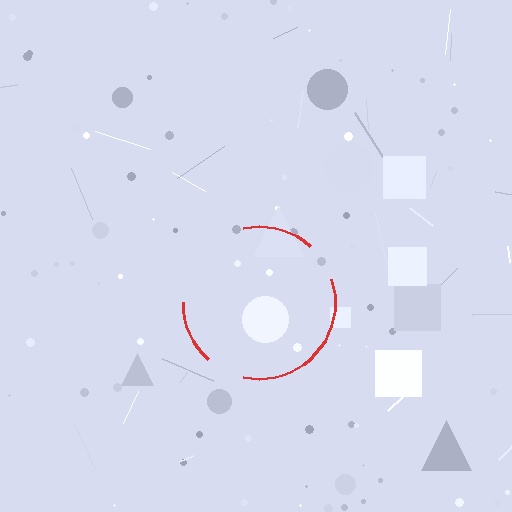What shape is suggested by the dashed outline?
The dashed outline suggests a circle.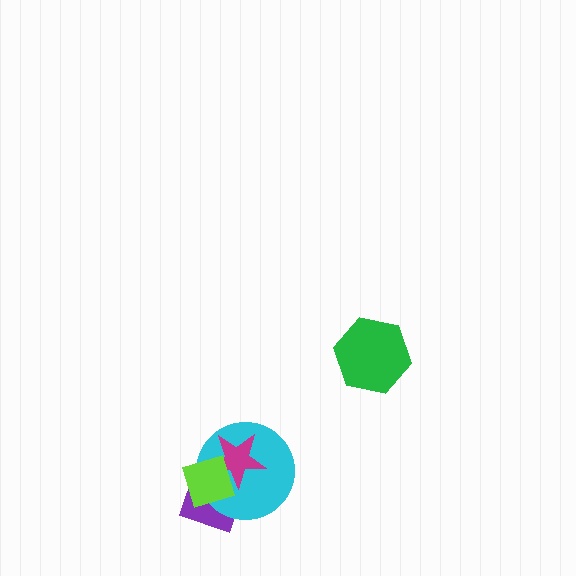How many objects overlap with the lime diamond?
3 objects overlap with the lime diamond.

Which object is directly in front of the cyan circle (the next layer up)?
The magenta star is directly in front of the cyan circle.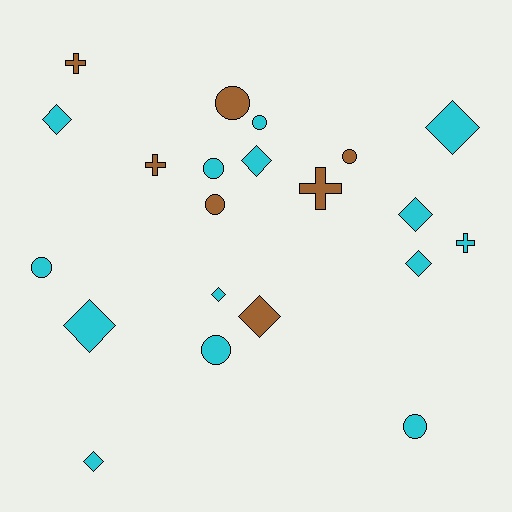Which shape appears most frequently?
Diamond, with 9 objects.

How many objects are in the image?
There are 21 objects.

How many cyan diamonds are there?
There are 8 cyan diamonds.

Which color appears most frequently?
Cyan, with 14 objects.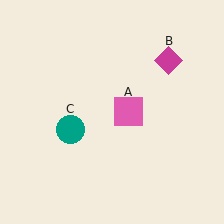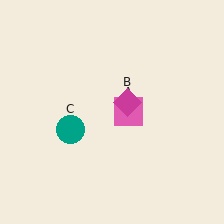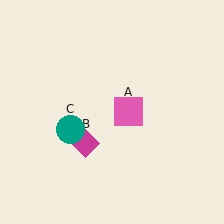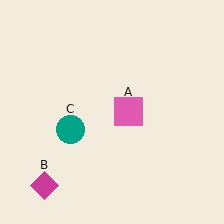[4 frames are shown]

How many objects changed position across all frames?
1 object changed position: magenta diamond (object B).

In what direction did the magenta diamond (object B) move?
The magenta diamond (object B) moved down and to the left.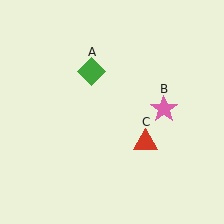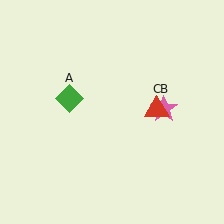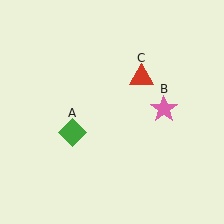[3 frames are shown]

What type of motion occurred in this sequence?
The green diamond (object A), red triangle (object C) rotated counterclockwise around the center of the scene.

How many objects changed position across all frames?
2 objects changed position: green diamond (object A), red triangle (object C).